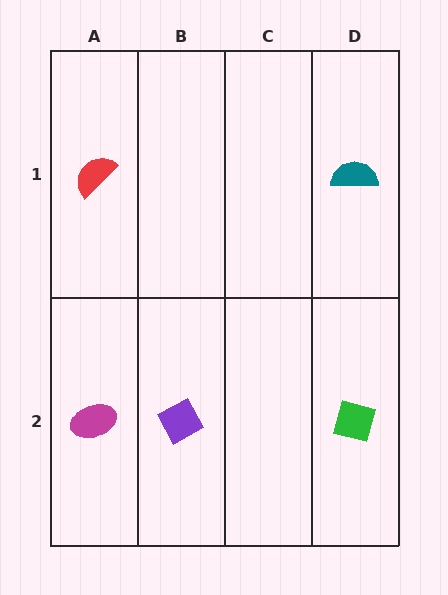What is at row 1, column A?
A red semicircle.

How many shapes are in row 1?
2 shapes.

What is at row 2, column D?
A green square.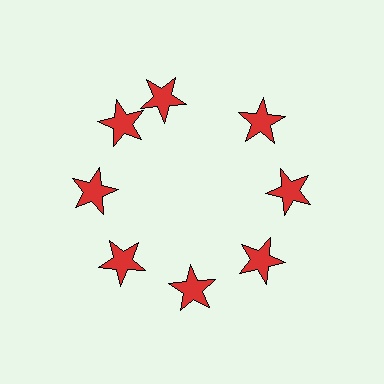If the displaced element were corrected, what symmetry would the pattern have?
It would have 8-fold rotational symmetry — the pattern would map onto itself every 45 degrees.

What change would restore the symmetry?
The symmetry would be restored by rotating it back into even spacing with its neighbors so that all 8 stars sit at equal angles and equal distance from the center.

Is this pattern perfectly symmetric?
No. The 8 red stars are arranged in a ring, but one element near the 12 o'clock position is rotated out of alignment along the ring, breaking the 8-fold rotational symmetry.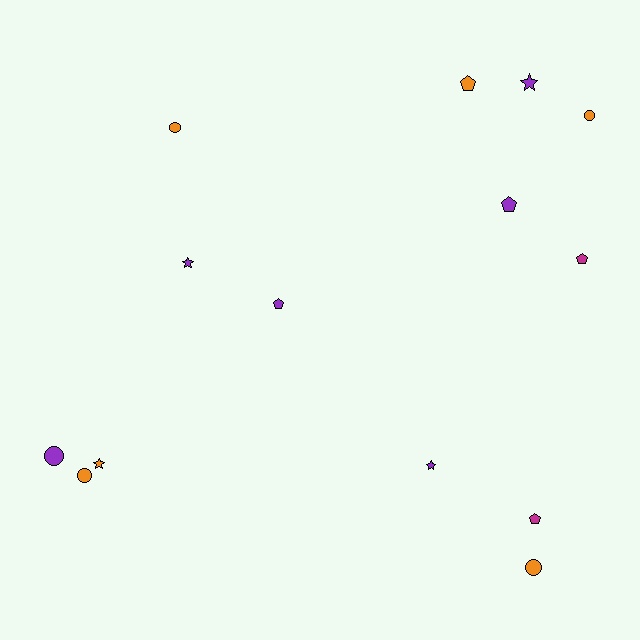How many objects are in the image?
There are 14 objects.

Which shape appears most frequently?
Pentagon, with 5 objects.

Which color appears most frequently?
Purple, with 6 objects.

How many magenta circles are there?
There are no magenta circles.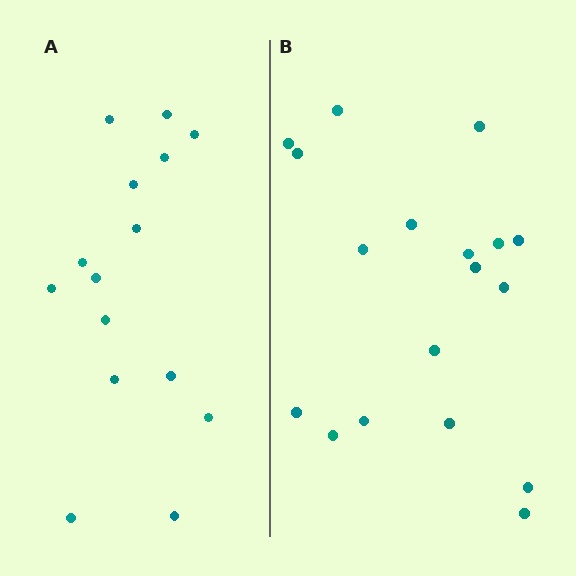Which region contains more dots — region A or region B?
Region B (the right region) has more dots.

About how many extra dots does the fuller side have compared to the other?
Region B has just a few more — roughly 2 or 3 more dots than region A.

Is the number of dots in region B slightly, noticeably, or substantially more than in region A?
Region B has only slightly more — the two regions are fairly close. The ratio is roughly 1.2 to 1.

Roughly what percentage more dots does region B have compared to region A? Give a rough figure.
About 20% more.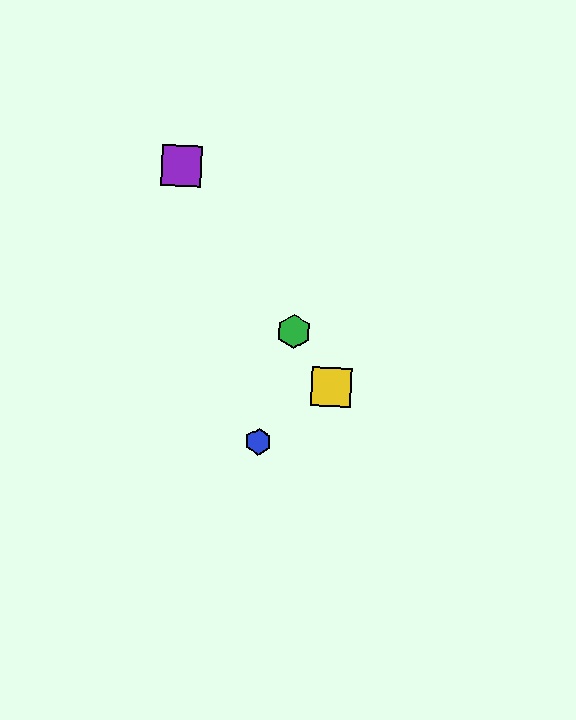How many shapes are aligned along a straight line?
4 shapes (the red square, the green hexagon, the yellow square, the purple square) are aligned along a straight line.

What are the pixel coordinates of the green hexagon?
The green hexagon is at (294, 331).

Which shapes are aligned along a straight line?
The red square, the green hexagon, the yellow square, the purple square are aligned along a straight line.